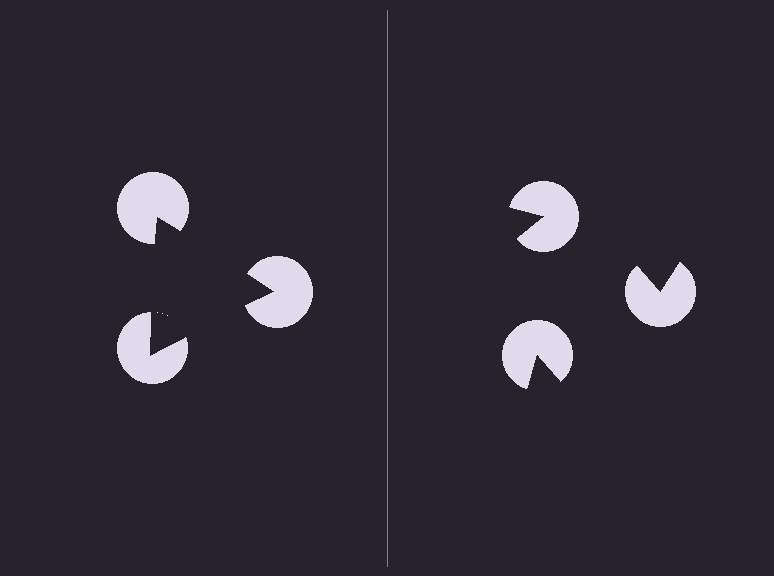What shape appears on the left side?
An illusory triangle.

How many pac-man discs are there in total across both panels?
6 — 3 on each side.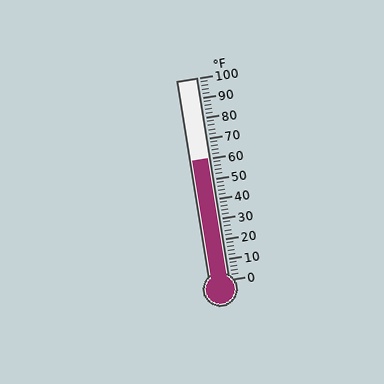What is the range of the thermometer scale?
The thermometer scale ranges from 0°F to 100°F.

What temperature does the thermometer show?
The thermometer shows approximately 60°F.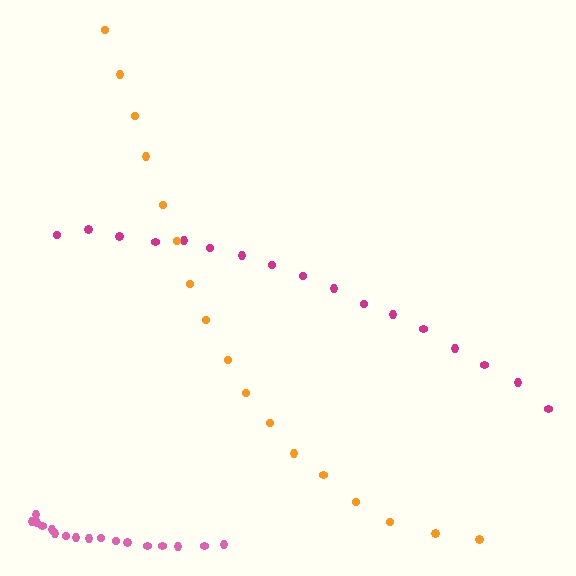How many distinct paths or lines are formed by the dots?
There are 3 distinct paths.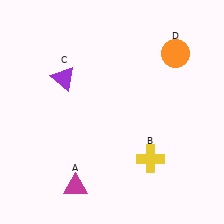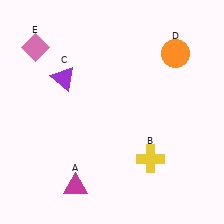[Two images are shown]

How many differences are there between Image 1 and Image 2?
There is 1 difference between the two images.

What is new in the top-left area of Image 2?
A pink diamond (E) was added in the top-left area of Image 2.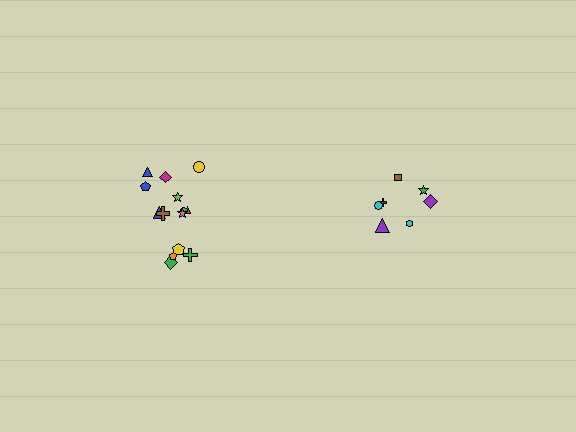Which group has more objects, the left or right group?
The left group.